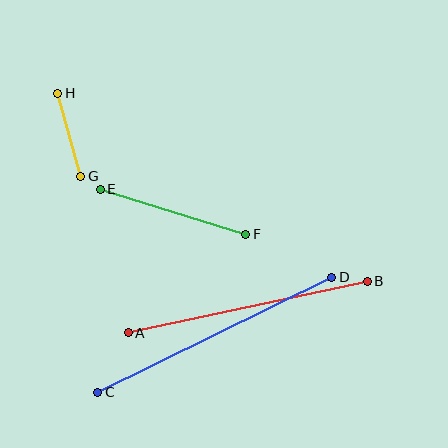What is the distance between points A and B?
The distance is approximately 245 pixels.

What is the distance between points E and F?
The distance is approximately 152 pixels.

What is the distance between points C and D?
The distance is approximately 261 pixels.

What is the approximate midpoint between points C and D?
The midpoint is at approximately (215, 335) pixels.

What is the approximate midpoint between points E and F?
The midpoint is at approximately (173, 212) pixels.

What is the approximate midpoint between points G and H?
The midpoint is at approximately (69, 135) pixels.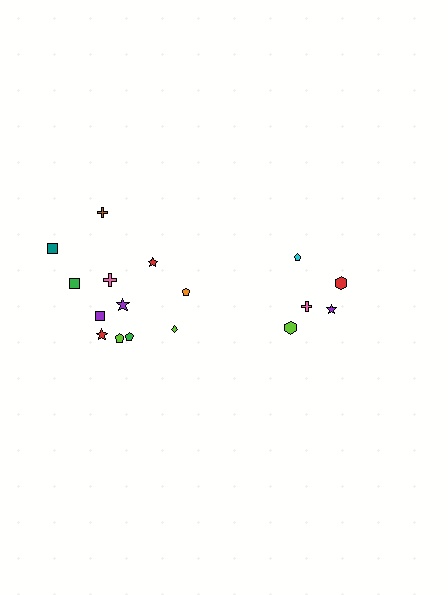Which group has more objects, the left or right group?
The left group.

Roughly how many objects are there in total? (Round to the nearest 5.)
Roughly 15 objects in total.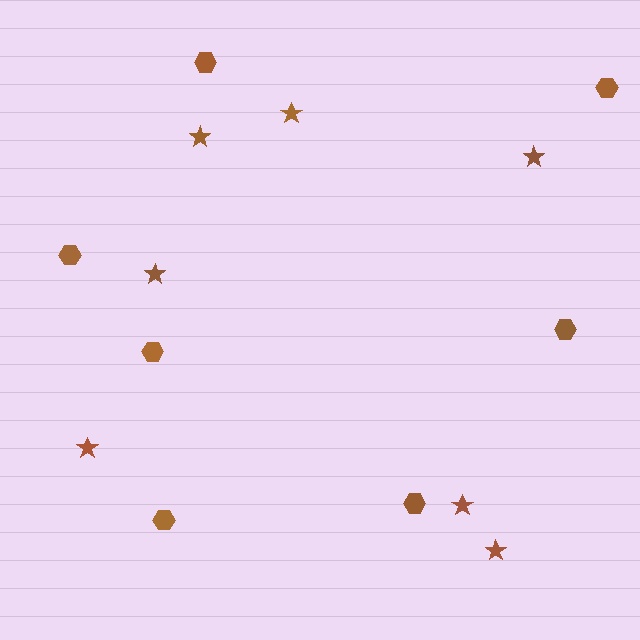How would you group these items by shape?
There are 2 groups: one group of hexagons (7) and one group of stars (7).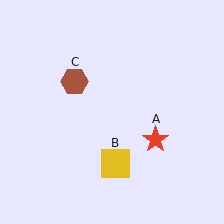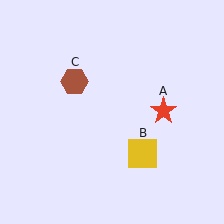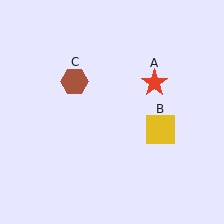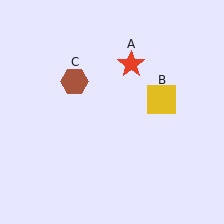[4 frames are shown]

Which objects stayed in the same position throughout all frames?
Brown hexagon (object C) remained stationary.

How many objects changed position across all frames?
2 objects changed position: red star (object A), yellow square (object B).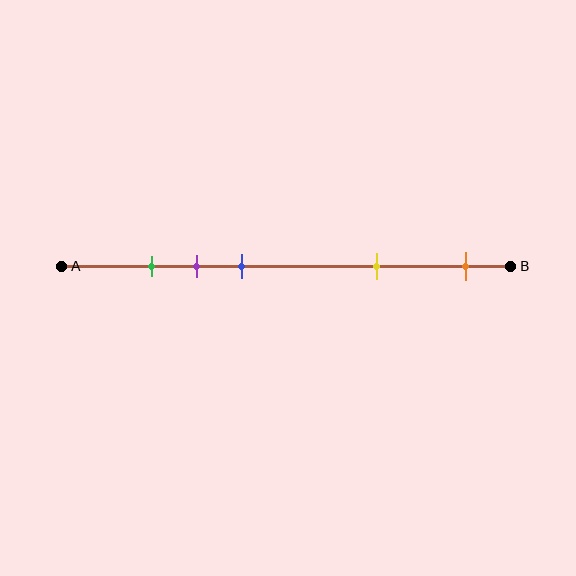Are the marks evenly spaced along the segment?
No, the marks are not evenly spaced.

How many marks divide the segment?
There are 5 marks dividing the segment.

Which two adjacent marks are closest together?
The green and purple marks are the closest adjacent pair.